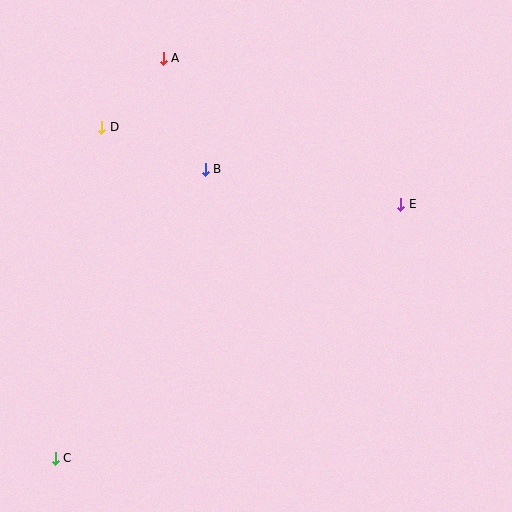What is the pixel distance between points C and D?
The distance between C and D is 334 pixels.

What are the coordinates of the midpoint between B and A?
The midpoint between B and A is at (184, 114).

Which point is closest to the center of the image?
Point B at (205, 169) is closest to the center.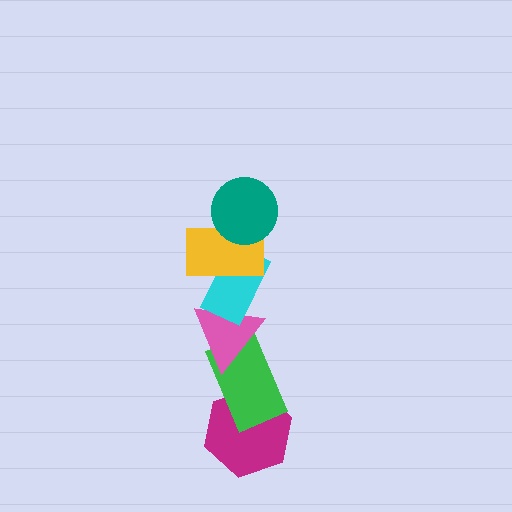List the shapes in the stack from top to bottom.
From top to bottom: the teal circle, the yellow rectangle, the cyan rectangle, the pink triangle, the green rectangle, the magenta hexagon.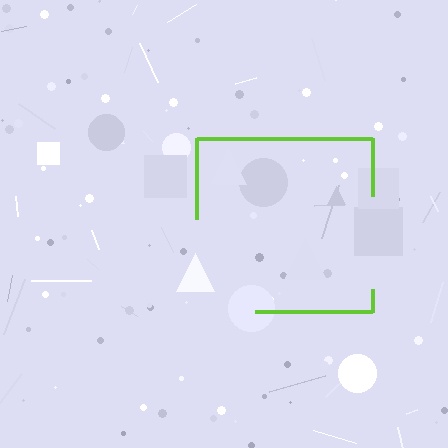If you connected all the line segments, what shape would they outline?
They would outline a square.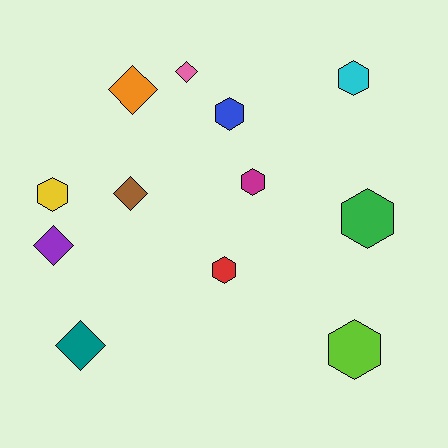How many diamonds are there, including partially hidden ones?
There are 5 diamonds.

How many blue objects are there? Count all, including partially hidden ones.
There is 1 blue object.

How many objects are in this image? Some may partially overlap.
There are 12 objects.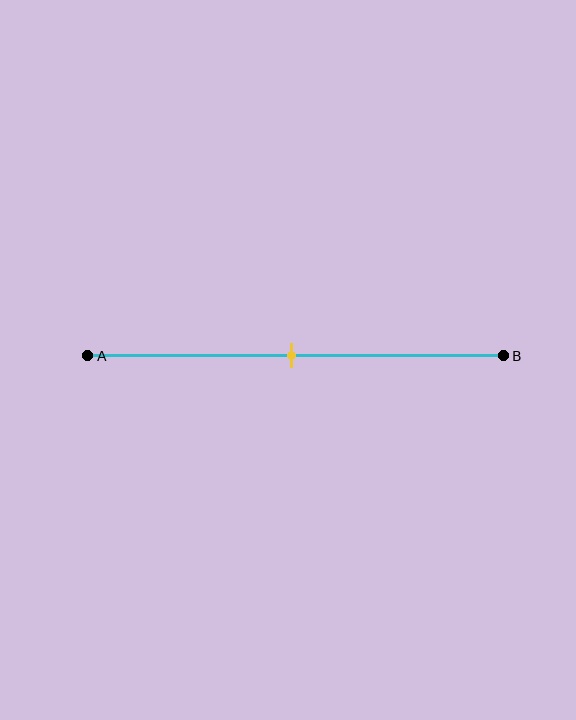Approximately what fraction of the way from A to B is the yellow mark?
The yellow mark is approximately 50% of the way from A to B.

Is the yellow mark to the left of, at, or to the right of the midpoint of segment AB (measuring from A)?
The yellow mark is approximately at the midpoint of segment AB.